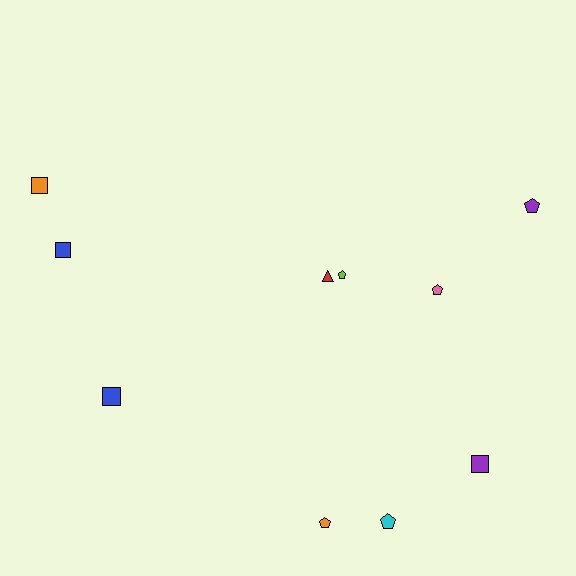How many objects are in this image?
There are 10 objects.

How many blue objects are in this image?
There are 2 blue objects.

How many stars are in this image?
There are no stars.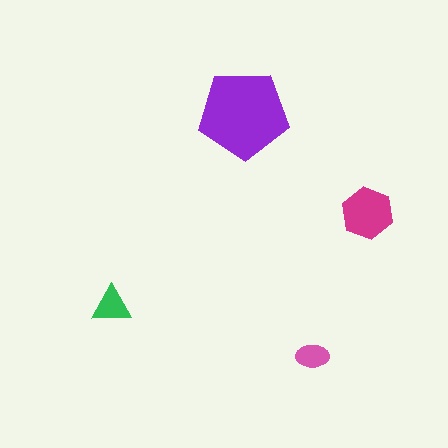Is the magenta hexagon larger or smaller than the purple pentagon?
Smaller.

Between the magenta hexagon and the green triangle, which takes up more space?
The magenta hexagon.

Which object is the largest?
The purple pentagon.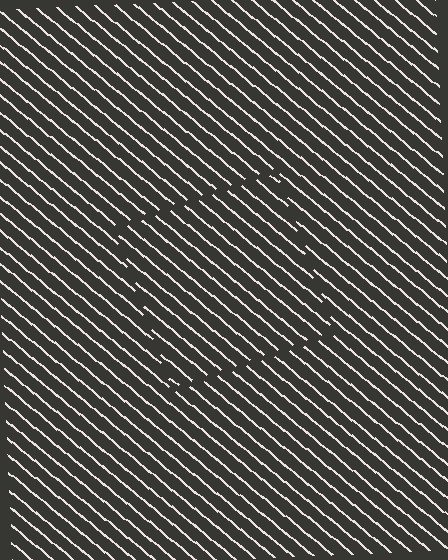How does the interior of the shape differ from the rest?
The interior of the shape contains the same grating, shifted by half a period — the contour is defined by the phase discontinuity where line-ends from the inner and outer gratings abut.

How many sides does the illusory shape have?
4 sides — the line-ends trace a square.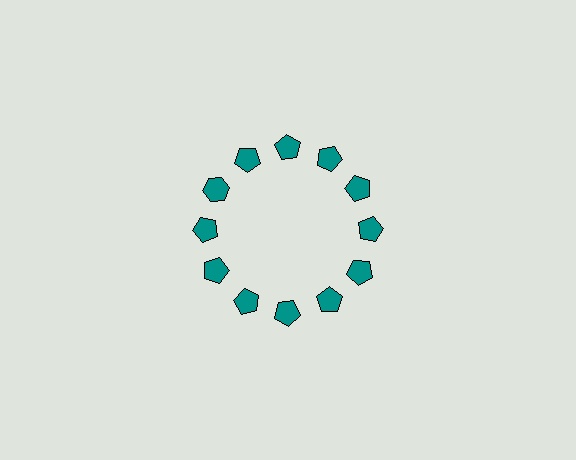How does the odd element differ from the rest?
It has a different shape: hexagon instead of pentagon.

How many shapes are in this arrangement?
There are 12 shapes arranged in a ring pattern.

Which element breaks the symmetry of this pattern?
The teal hexagon at roughly the 10 o'clock position breaks the symmetry. All other shapes are teal pentagons.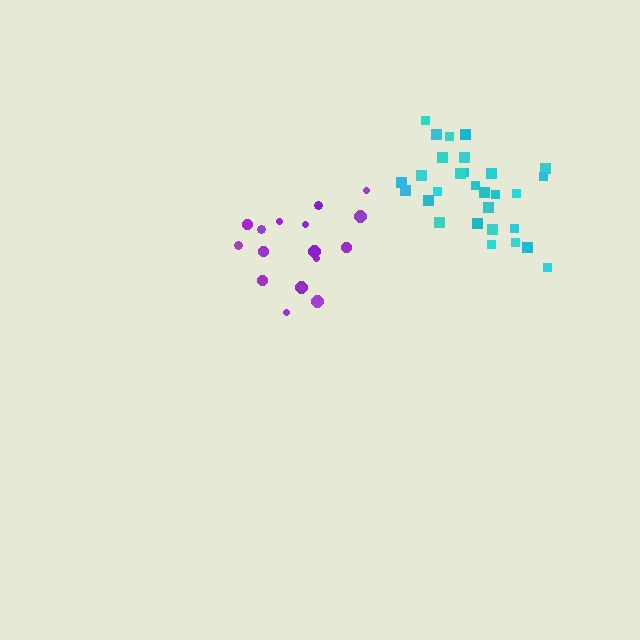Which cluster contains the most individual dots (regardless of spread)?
Cyan (29).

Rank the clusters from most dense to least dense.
cyan, purple.